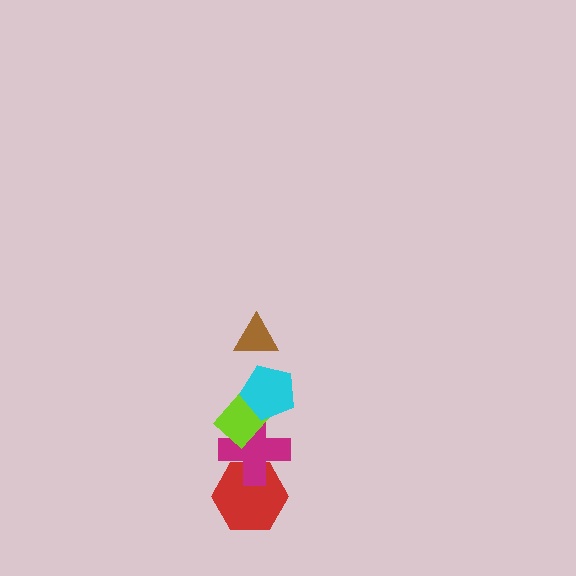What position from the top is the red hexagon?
The red hexagon is 5th from the top.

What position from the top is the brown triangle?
The brown triangle is 1st from the top.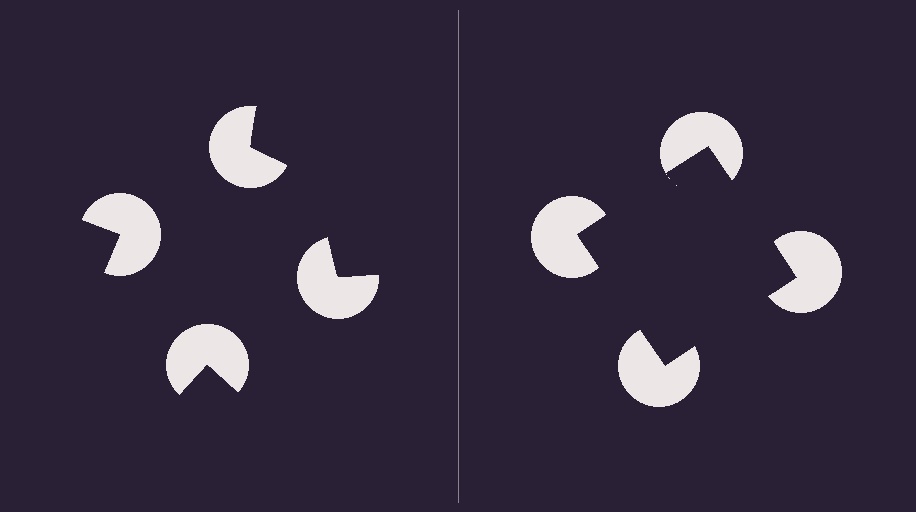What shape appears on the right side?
An illusory square.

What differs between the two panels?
The pac-man discs are positioned identically on both sides; only the wedge orientations differ. On the right they align to a square; on the left they are misaligned.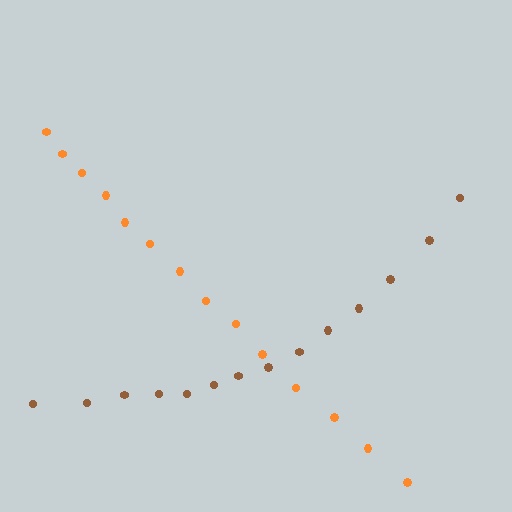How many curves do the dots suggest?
There are 2 distinct paths.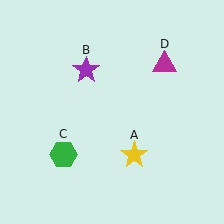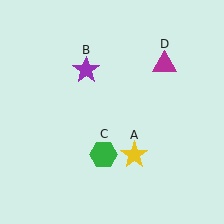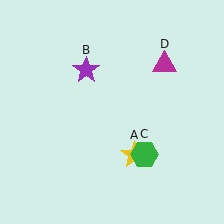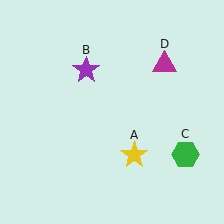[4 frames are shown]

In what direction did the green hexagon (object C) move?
The green hexagon (object C) moved right.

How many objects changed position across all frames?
1 object changed position: green hexagon (object C).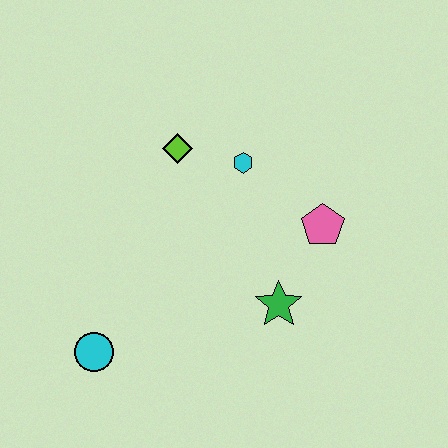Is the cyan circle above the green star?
No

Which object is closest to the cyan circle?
The green star is closest to the cyan circle.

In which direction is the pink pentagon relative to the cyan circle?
The pink pentagon is to the right of the cyan circle.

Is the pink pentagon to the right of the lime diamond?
Yes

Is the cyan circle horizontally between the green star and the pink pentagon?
No